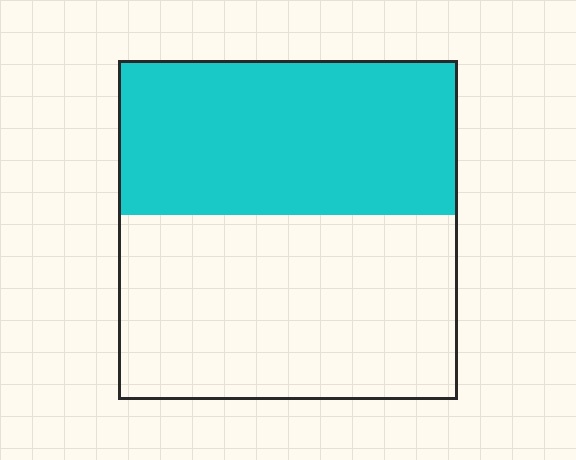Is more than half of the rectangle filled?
No.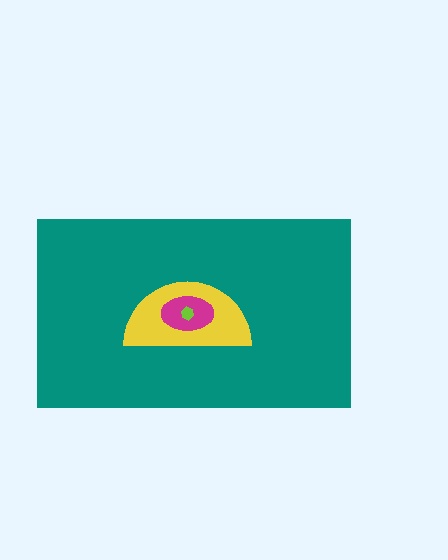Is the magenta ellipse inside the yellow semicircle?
Yes.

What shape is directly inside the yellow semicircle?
The magenta ellipse.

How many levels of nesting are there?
4.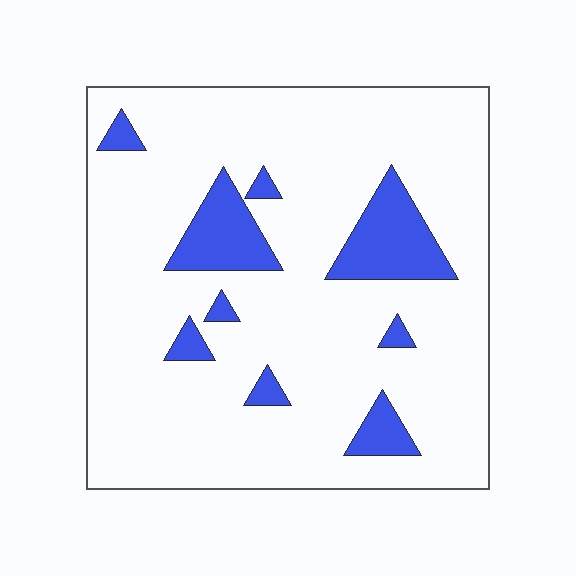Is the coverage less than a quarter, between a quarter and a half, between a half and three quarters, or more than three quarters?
Less than a quarter.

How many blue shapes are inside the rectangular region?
9.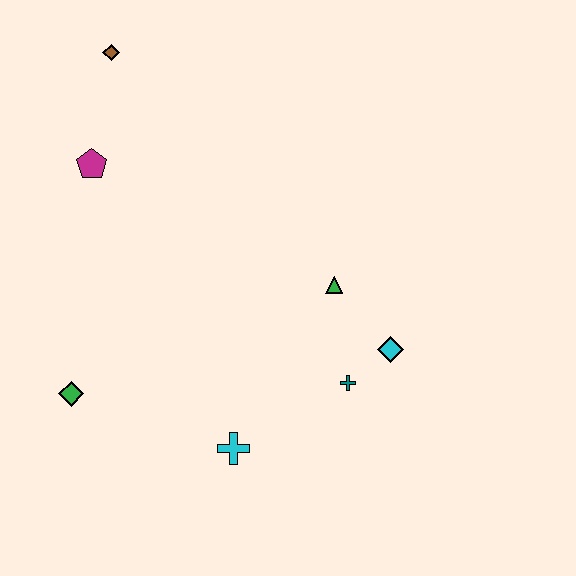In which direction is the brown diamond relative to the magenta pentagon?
The brown diamond is above the magenta pentagon.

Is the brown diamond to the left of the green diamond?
No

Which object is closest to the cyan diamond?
The teal cross is closest to the cyan diamond.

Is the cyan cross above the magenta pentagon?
No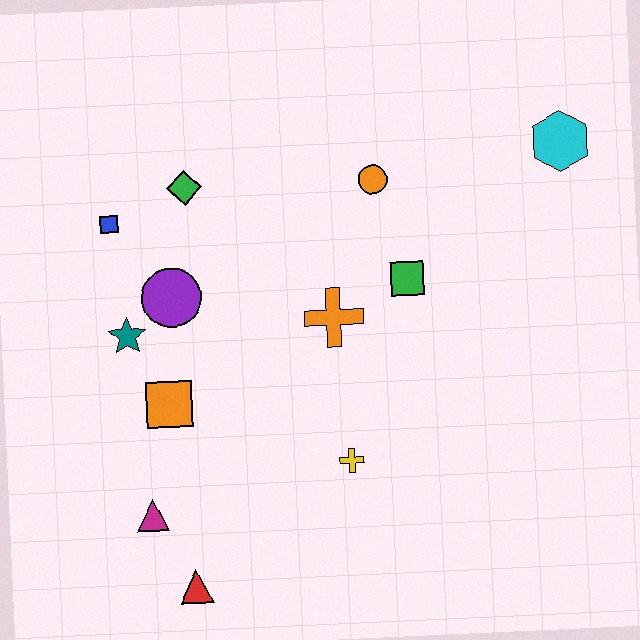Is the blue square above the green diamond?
No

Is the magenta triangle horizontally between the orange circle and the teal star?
Yes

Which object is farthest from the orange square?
The cyan hexagon is farthest from the orange square.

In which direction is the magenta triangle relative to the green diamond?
The magenta triangle is below the green diamond.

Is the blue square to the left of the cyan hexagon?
Yes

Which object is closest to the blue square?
The green diamond is closest to the blue square.